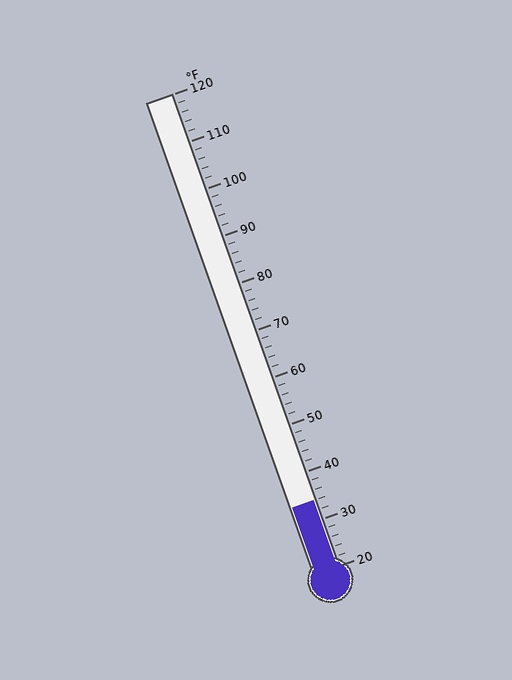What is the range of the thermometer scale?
The thermometer scale ranges from 20°F to 120°F.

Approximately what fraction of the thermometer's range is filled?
The thermometer is filled to approximately 15% of its range.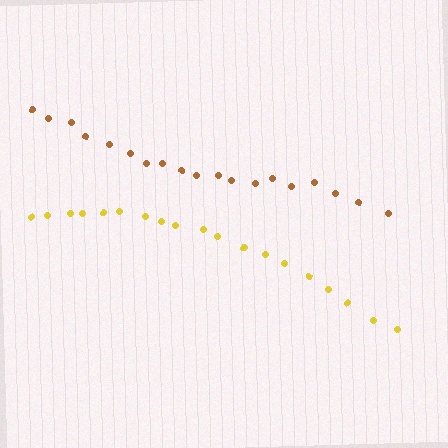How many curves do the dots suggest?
There are 2 distinct paths.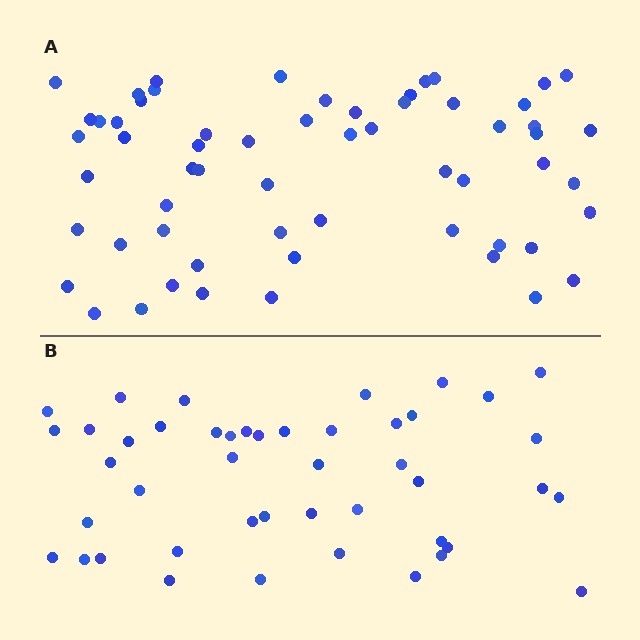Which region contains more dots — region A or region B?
Region A (the top region) has more dots.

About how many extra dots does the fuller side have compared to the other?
Region A has approximately 15 more dots than region B.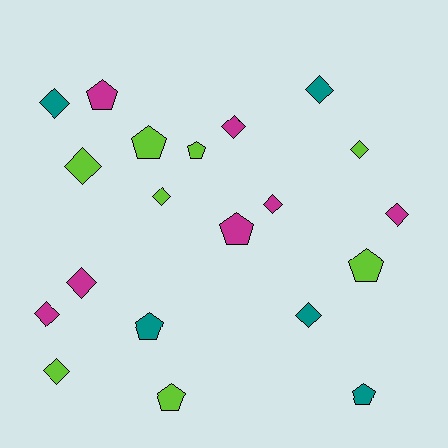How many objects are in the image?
There are 20 objects.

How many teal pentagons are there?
There are 2 teal pentagons.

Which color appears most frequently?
Lime, with 8 objects.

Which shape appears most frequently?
Diamond, with 12 objects.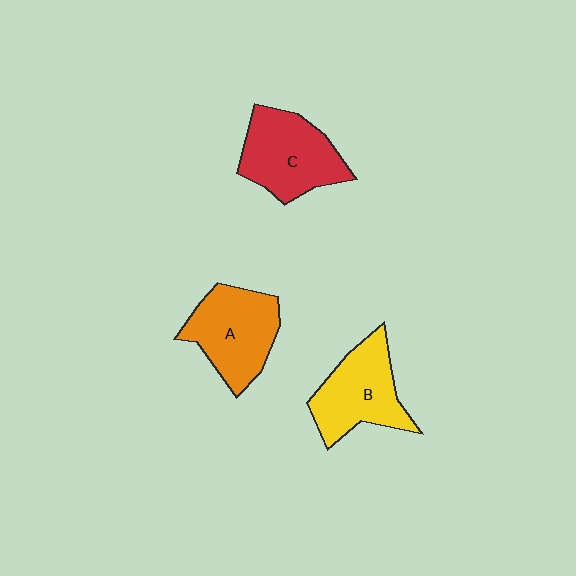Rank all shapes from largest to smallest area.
From largest to smallest: C (red), A (orange), B (yellow).